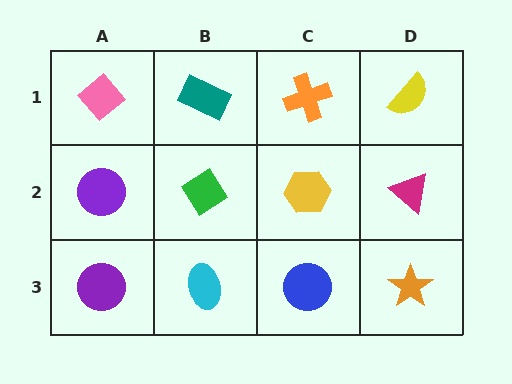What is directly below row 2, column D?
An orange star.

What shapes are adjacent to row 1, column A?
A purple circle (row 2, column A), a teal rectangle (row 1, column B).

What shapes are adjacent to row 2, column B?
A teal rectangle (row 1, column B), a cyan ellipse (row 3, column B), a purple circle (row 2, column A), a yellow hexagon (row 2, column C).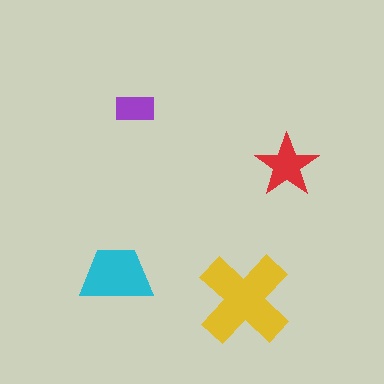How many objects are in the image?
There are 4 objects in the image.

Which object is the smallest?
The purple rectangle.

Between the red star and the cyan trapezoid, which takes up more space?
The cyan trapezoid.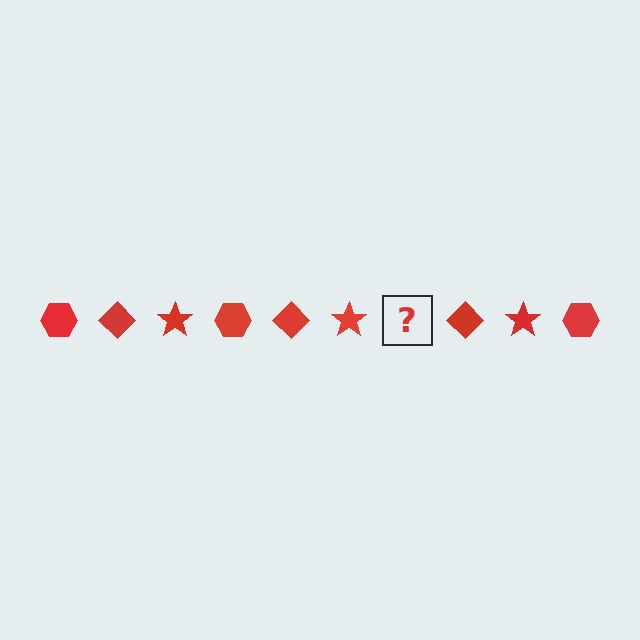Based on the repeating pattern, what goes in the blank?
The blank should be a red hexagon.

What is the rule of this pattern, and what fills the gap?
The rule is that the pattern cycles through hexagon, diamond, star shapes in red. The gap should be filled with a red hexagon.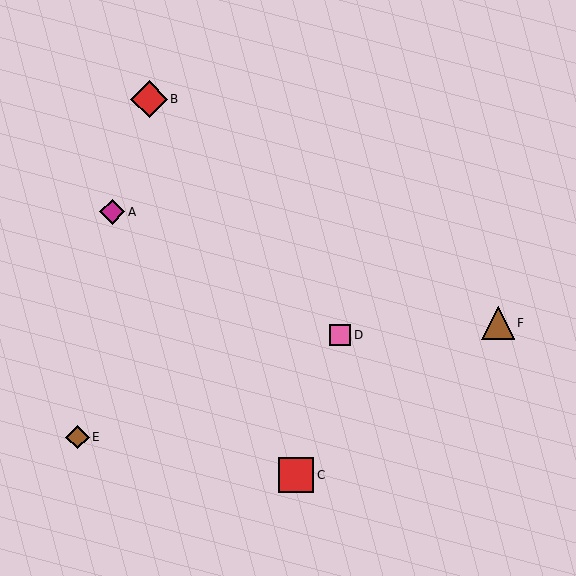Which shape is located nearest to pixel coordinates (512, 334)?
The brown triangle (labeled F) at (498, 323) is nearest to that location.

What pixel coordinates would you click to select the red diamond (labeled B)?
Click at (149, 99) to select the red diamond B.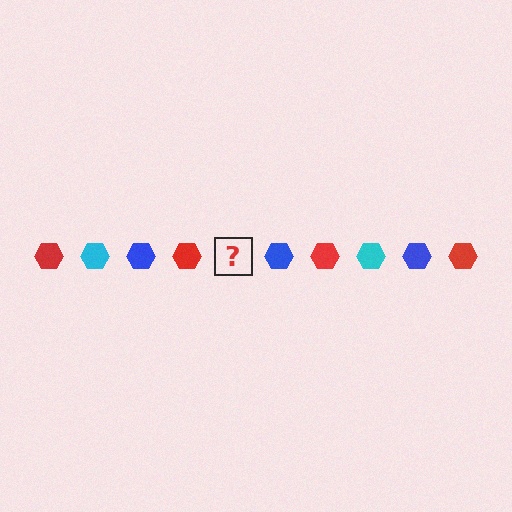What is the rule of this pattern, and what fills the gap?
The rule is that the pattern cycles through red, cyan, blue hexagons. The gap should be filled with a cyan hexagon.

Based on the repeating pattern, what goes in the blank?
The blank should be a cyan hexagon.